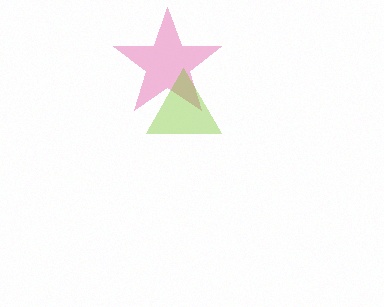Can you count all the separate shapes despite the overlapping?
Yes, there are 2 separate shapes.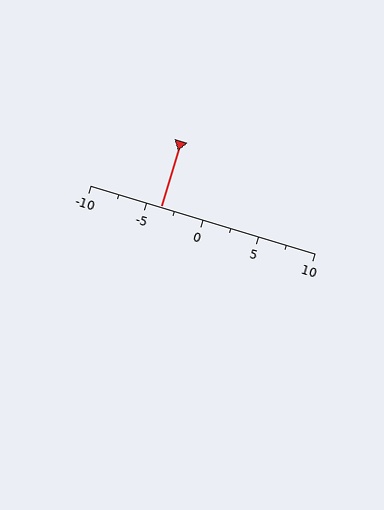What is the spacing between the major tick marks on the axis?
The major ticks are spaced 5 apart.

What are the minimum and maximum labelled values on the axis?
The axis runs from -10 to 10.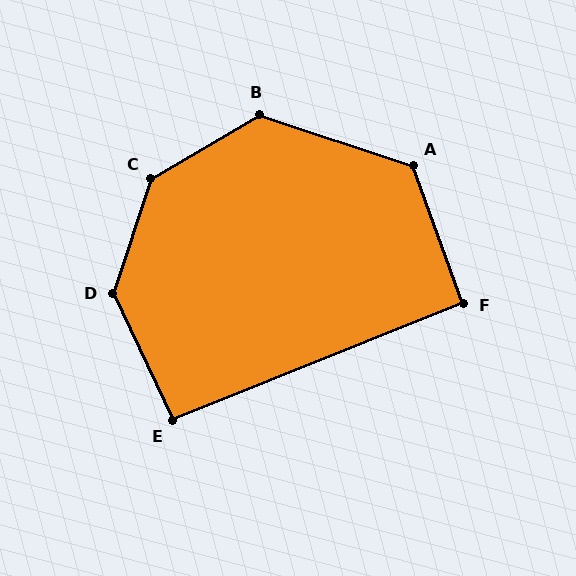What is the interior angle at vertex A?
Approximately 128 degrees (obtuse).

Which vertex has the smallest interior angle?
F, at approximately 92 degrees.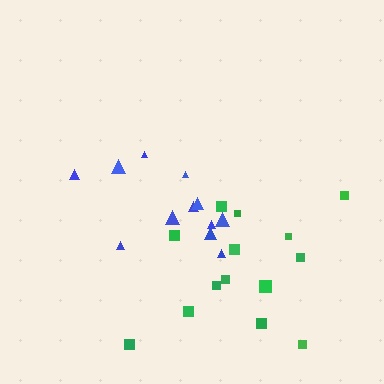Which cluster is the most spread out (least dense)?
Green.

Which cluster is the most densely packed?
Blue.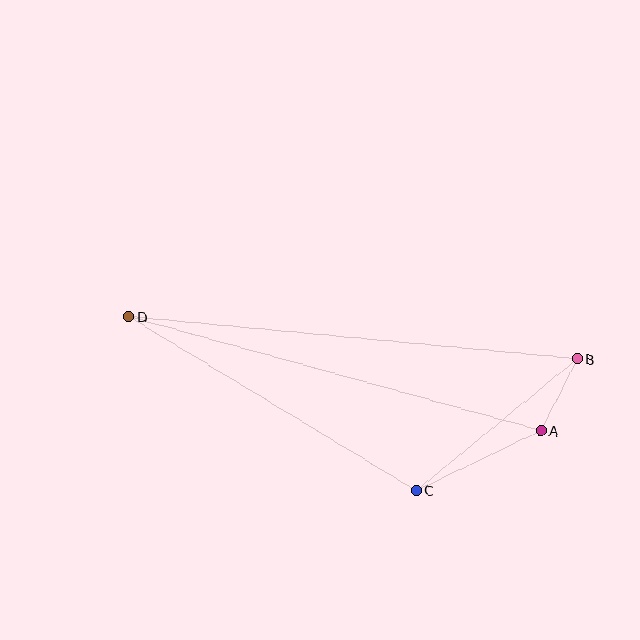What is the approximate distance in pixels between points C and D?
The distance between C and D is approximately 336 pixels.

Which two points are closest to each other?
Points A and B are closest to each other.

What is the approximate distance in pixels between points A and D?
The distance between A and D is approximately 428 pixels.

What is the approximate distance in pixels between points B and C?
The distance between B and C is approximately 208 pixels.